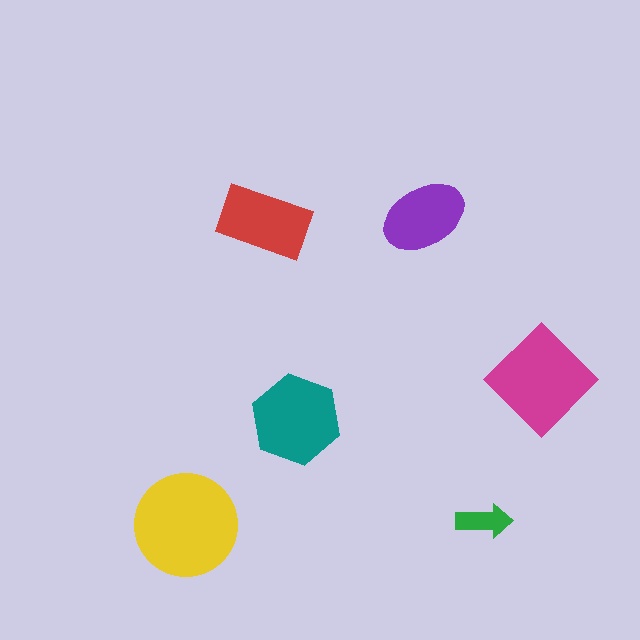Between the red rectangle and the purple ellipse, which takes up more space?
The red rectangle.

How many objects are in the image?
There are 6 objects in the image.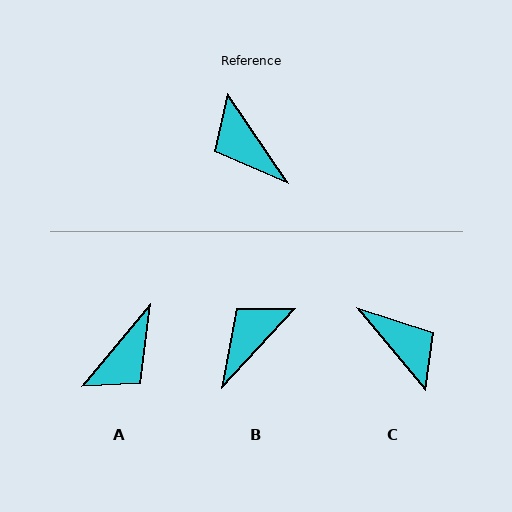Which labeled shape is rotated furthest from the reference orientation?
C, about 175 degrees away.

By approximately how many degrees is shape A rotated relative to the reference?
Approximately 106 degrees counter-clockwise.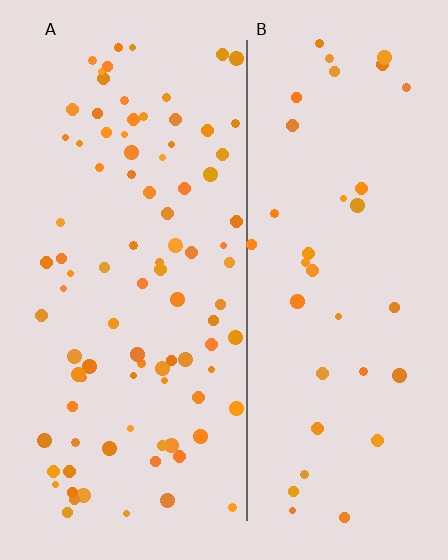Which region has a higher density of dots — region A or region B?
A (the left).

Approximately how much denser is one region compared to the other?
Approximately 2.5× — region A over region B.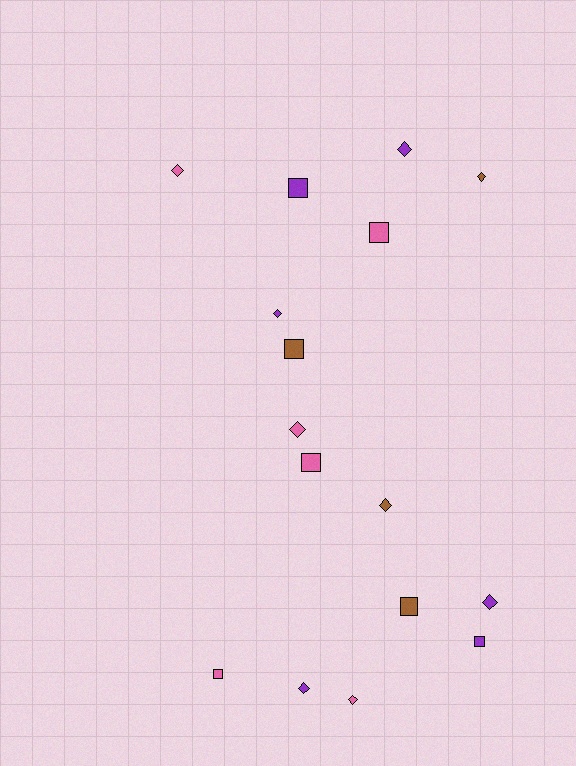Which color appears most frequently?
Pink, with 6 objects.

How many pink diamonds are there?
There are 3 pink diamonds.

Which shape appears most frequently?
Diamond, with 9 objects.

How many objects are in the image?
There are 16 objects.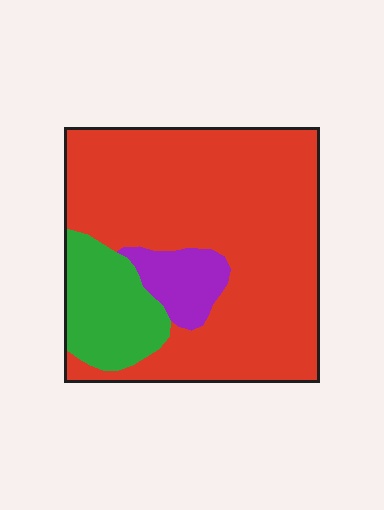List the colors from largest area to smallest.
From largest to smallest: red, green, purple.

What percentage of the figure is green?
Green covers around 15% of the figure.